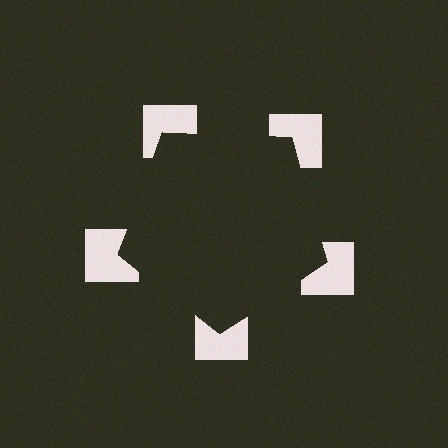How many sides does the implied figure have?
5 sides.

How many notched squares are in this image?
There are 5 — one at each vertex of the illusory pentagon.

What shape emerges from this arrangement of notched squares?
An illusory pentagon — its edges are inferred from the aligned wedge cuts in the notched squares, not physically drawn.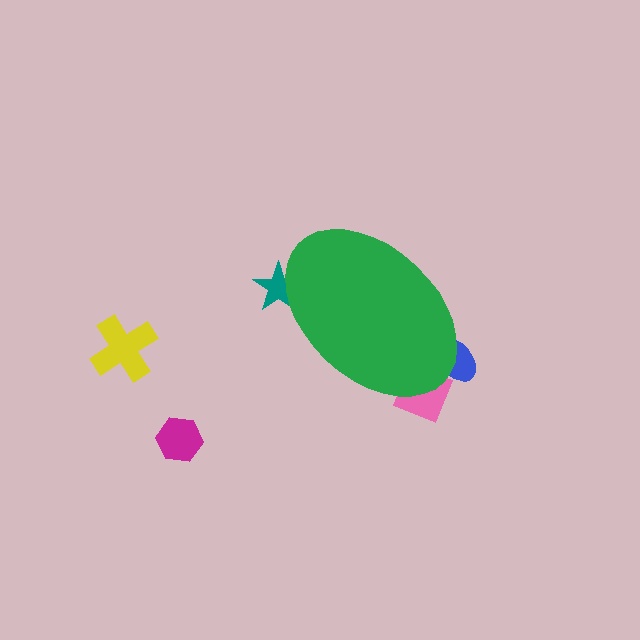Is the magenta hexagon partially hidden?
No, the magenta hexagon is fully visible.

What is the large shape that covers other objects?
A green ellipse.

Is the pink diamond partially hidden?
Yes, the pink diamond is partially hidden behind the green ellipse.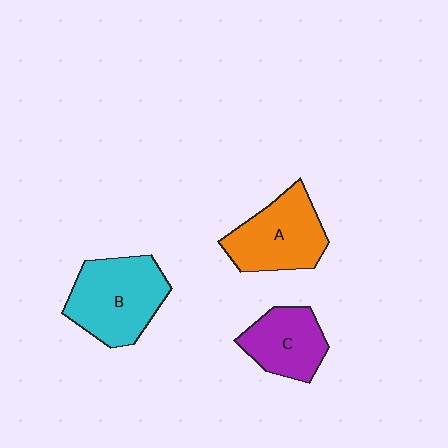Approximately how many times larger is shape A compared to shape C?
Approximately 1.3 times.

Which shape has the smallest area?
Shape C (purple).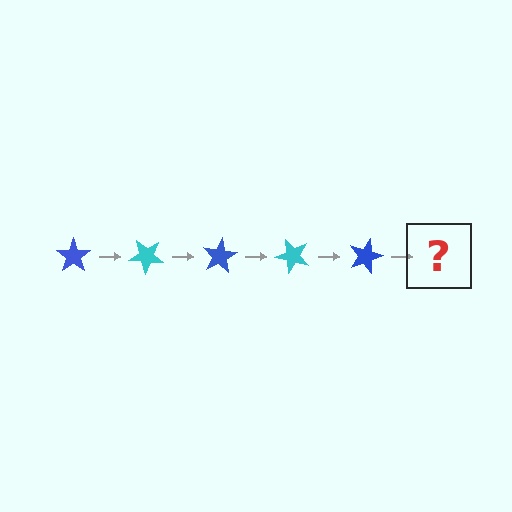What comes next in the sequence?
The next element should be a cyan star, rotated 200 degrees from the start.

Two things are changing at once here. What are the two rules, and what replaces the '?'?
The two rules are that it rotates 40 degrees each step and the color cycles through blue and cyan. The '?' should be a cyan star, rotated 200 degrees from the start.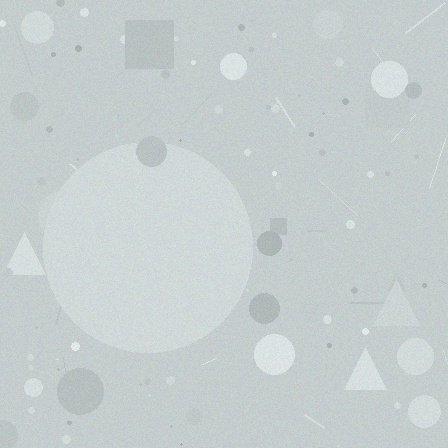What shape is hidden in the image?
A circle is hidden in the image.